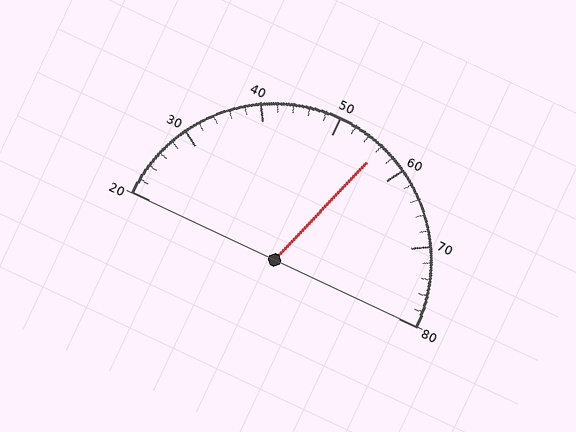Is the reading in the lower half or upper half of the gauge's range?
The reading is in the upper half of the range (20 to 80).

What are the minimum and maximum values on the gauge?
The gauge ranges from 20 to 80.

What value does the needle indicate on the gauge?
The needle indicates approximately 56.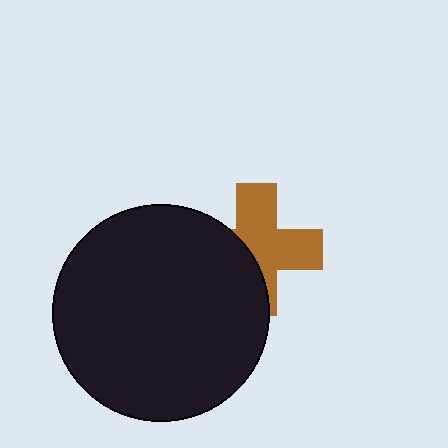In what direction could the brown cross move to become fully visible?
The brown cross could move right. That would shift it out from behind the black circle entirely.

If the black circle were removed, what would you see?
You would see the complete brown cross.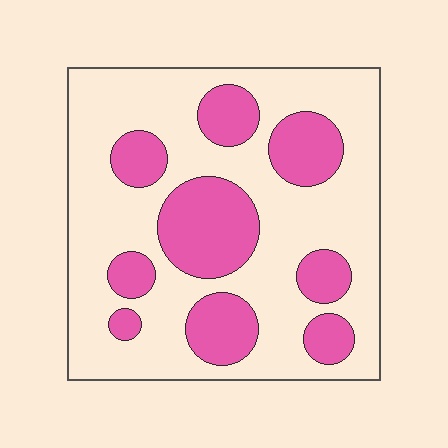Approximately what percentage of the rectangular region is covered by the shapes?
Approximately 30%.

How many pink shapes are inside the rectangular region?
9.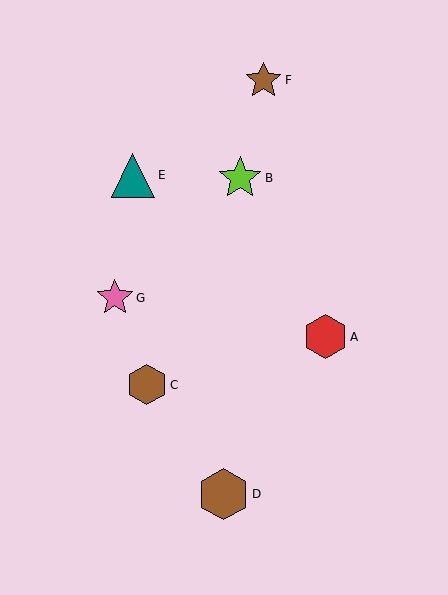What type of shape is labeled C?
Shape C is a brown hexagon.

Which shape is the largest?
The brown hexagon (labeled D) is the largest.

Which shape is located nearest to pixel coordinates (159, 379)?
The brown hexagon (labeled C) at (147, 385) is nearest to that location.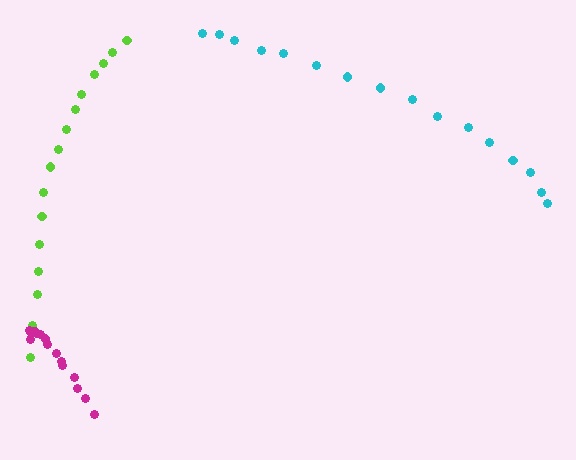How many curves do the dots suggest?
There are 3 distinct paths.